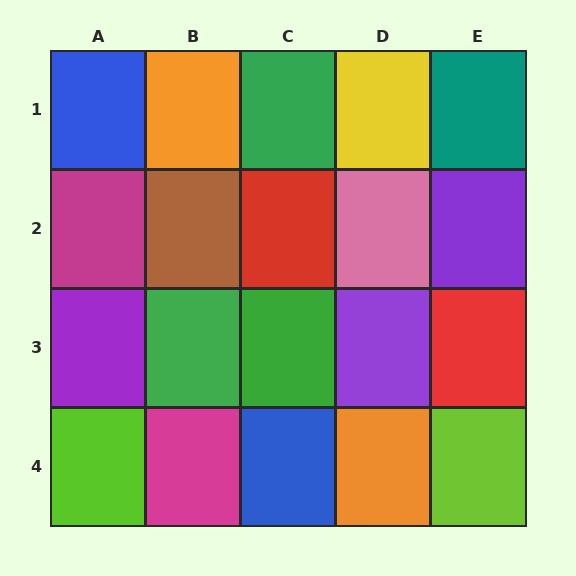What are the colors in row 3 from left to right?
Purple, green, green, purple, red.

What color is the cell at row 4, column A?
Lime.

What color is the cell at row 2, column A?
Magenta.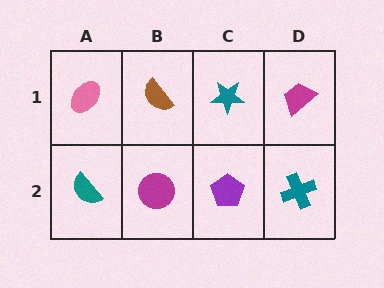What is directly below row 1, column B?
A magenta circle.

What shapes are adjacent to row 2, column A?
A pink ellipse (row 1, column A), a magenta circle (row 2, column B).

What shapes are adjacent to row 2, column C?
A teal star (row 1, column C), a magenta circle (row 2, column B), a teal cross (row 2, column D).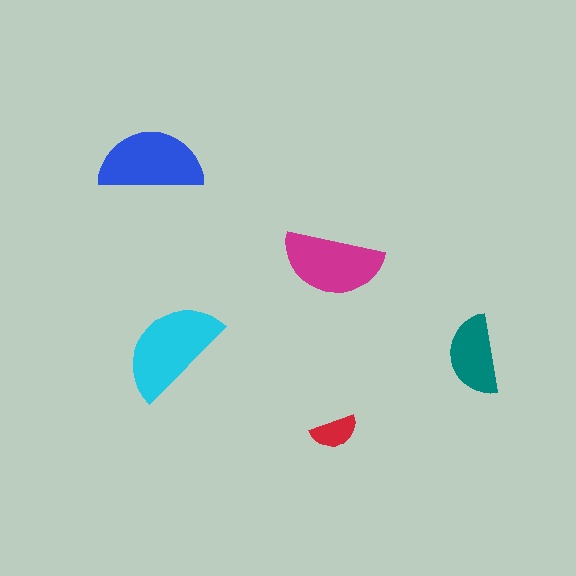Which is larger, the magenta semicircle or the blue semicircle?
The blue one.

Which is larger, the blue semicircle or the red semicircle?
The blue one.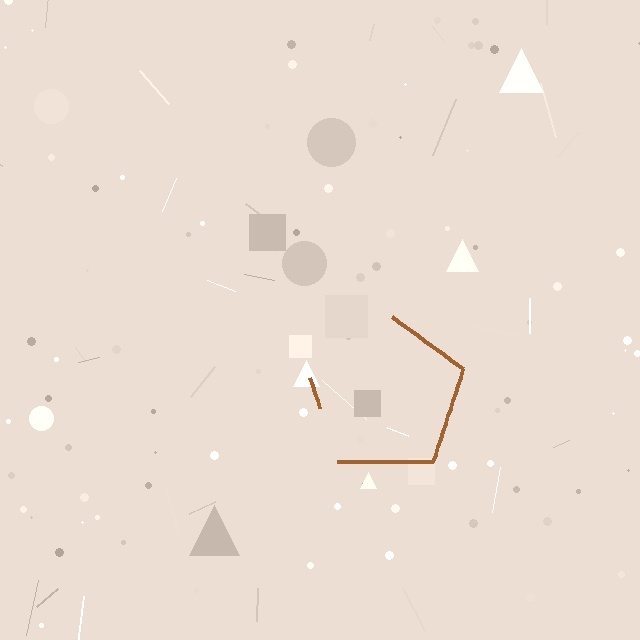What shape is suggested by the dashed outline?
The dashed outline suggests a pentagon.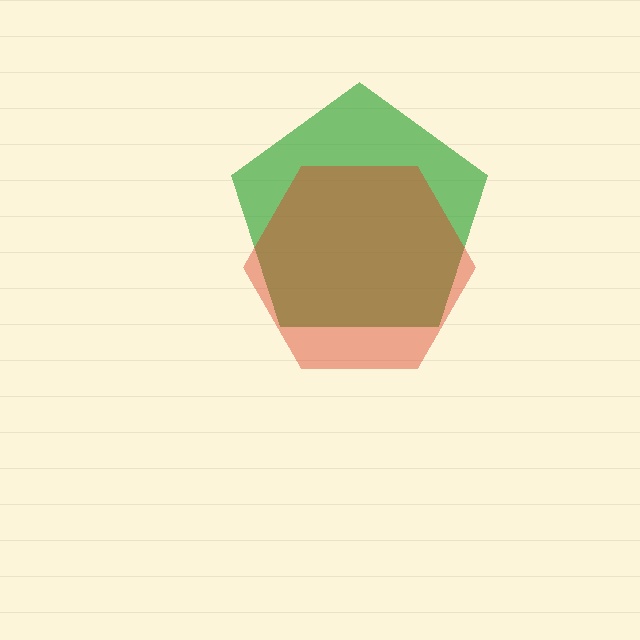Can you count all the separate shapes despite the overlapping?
Yes, there are 2 separate shapes.